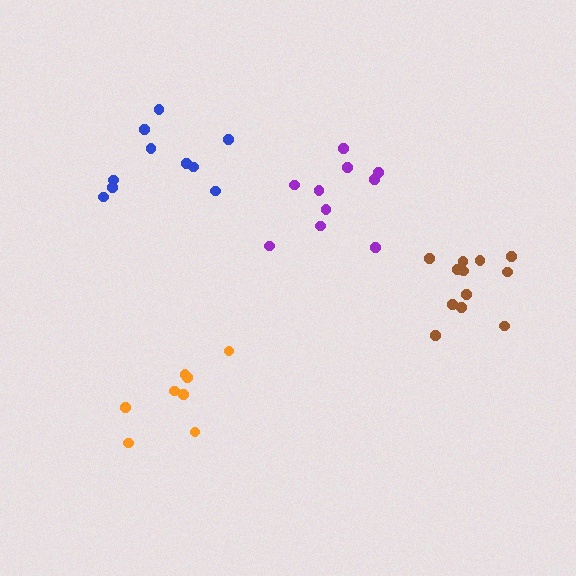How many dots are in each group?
Group 1: 10 dots, Group 2: 12 dots, Group 3: 10 dots, Group 4: 8 dots (40 total).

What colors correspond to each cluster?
The clusters are colored: blue, brown, purple, orange.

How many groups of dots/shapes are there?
There are 4 groups.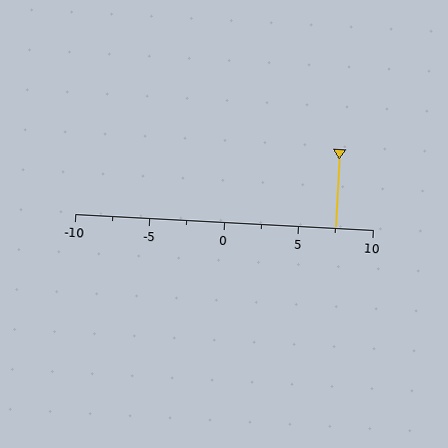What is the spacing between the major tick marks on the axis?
The major ticks are spaced 5 apart.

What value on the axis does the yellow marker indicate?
The marker indicates approximately 7.5.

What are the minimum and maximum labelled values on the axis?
The axis runs from -10 to 10.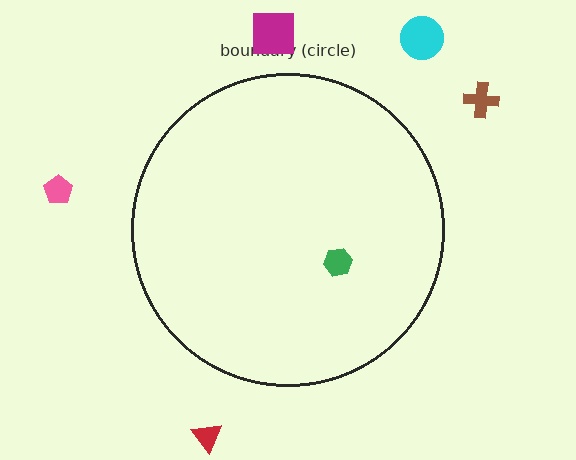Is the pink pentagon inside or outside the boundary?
Outside.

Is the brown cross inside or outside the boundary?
Outside.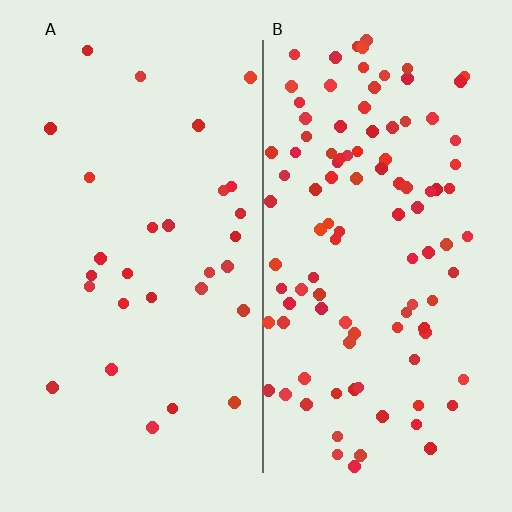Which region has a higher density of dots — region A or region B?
B (the right).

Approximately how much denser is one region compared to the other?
Approximately 3.6× — region B over region A.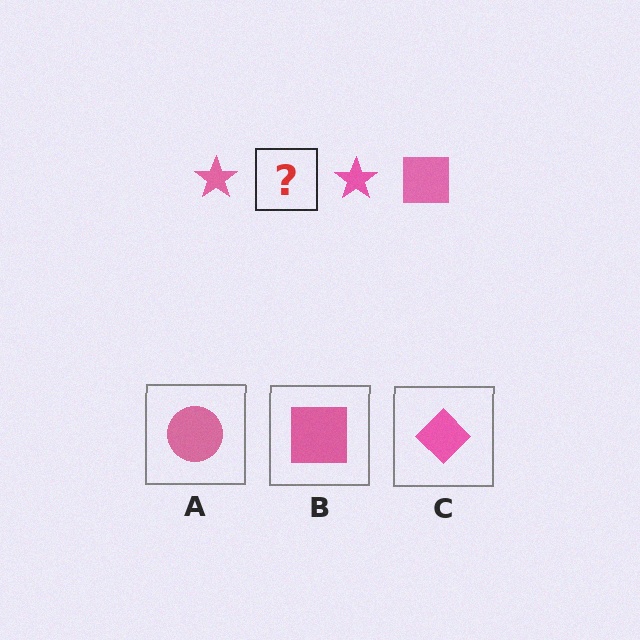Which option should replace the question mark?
Option B.